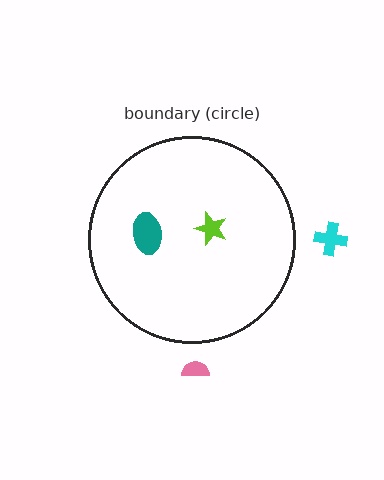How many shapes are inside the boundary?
2 inside, 2 outside.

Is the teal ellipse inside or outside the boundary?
Inside.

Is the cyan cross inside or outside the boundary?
Outside.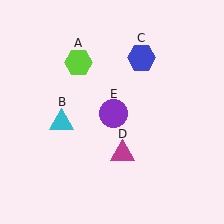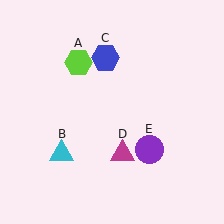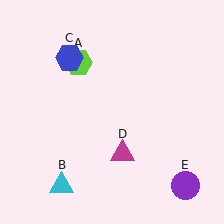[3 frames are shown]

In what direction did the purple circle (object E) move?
The purple circle (object E) moved down and to the right.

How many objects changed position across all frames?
3 objects changed position: cyan triangle (object B), blue hexagon (object C), purple circle (object E).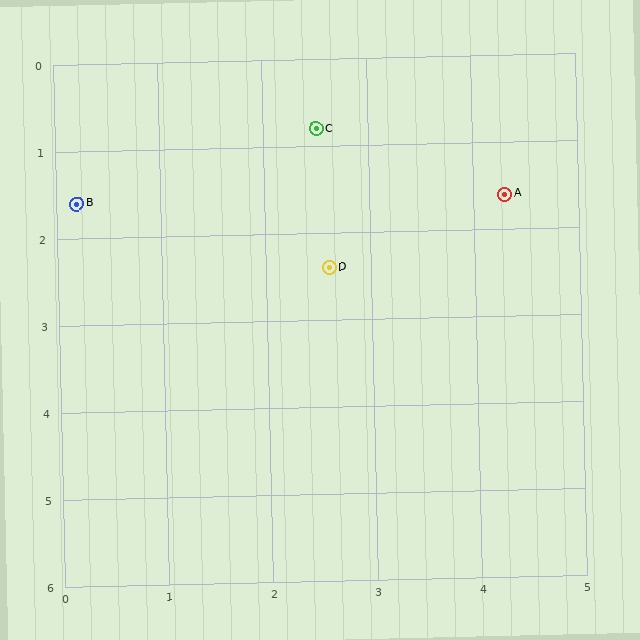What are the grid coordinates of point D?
Point D is at approximately (2.6, 2.4).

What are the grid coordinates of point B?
Point B is at approximately (0.2, 1.6).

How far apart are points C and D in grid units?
Points C and D are about 1.6 grid units apart.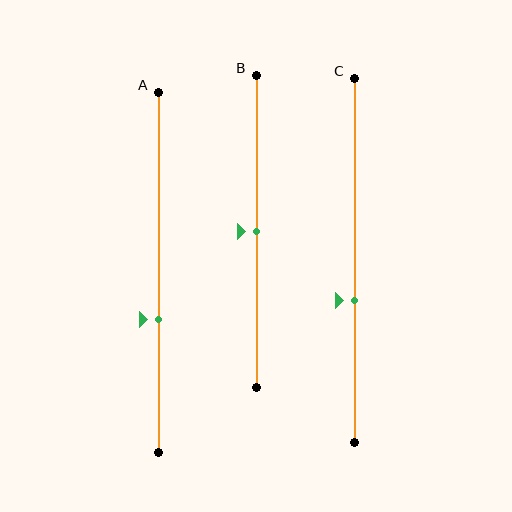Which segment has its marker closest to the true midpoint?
Segment B has its marker closest to the true midpoint.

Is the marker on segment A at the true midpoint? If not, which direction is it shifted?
No, the marker on segment A is shifted downward by about 13% of the segment length.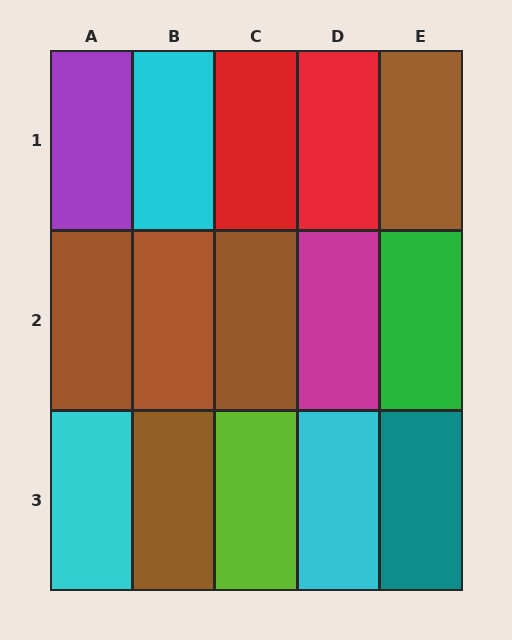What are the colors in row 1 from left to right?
Purple, cyan, red, red, brown.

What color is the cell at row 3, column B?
Brown.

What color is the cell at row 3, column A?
Cyan.